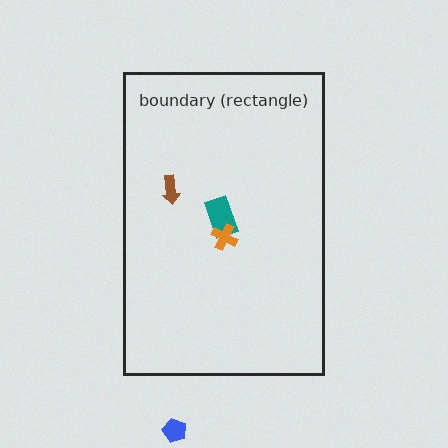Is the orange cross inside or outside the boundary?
Inside.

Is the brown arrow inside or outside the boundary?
Inside.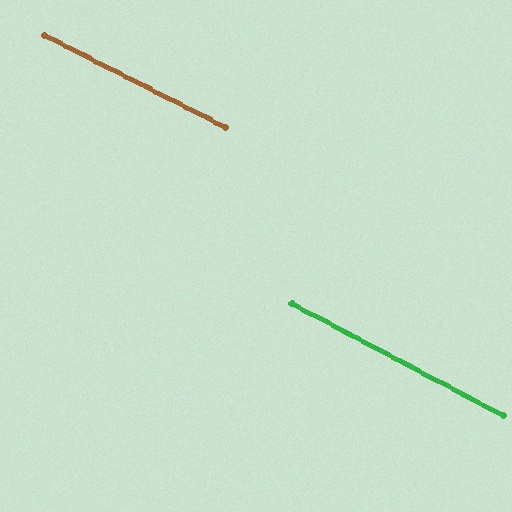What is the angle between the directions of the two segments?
Approximately 1 degree.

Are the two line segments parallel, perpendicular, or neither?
Parallel — their directions differ by only 1.0°.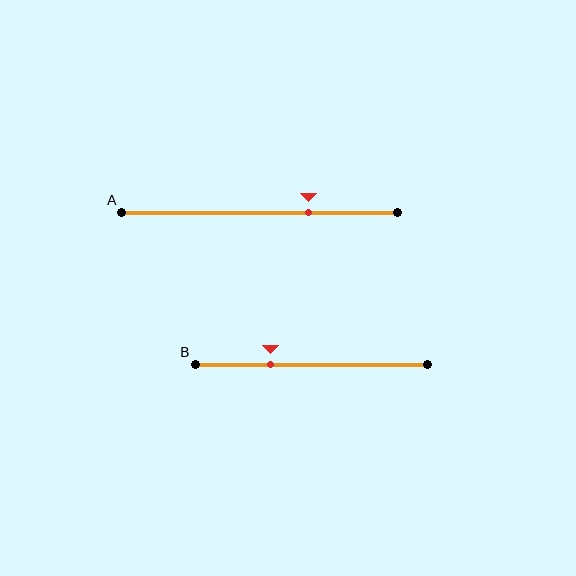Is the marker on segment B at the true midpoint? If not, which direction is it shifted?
No, the marker on segment B is shifted to the left by about 18% of the segment length.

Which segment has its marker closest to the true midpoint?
Segment A has its marker closest to the true midpoint.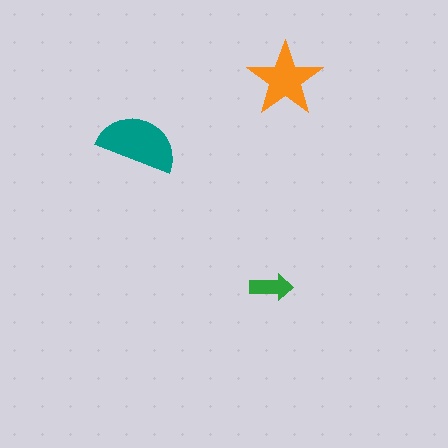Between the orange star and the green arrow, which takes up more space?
The orange star.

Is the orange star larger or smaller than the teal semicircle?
Smaller.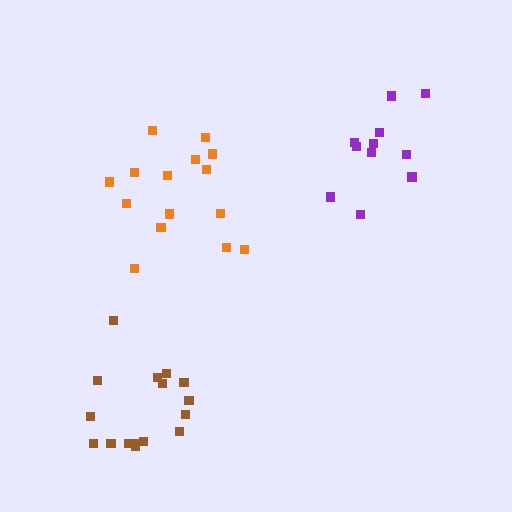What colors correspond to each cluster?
The clusters are colored: orange, purple, brown.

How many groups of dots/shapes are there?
There are 3 groups.